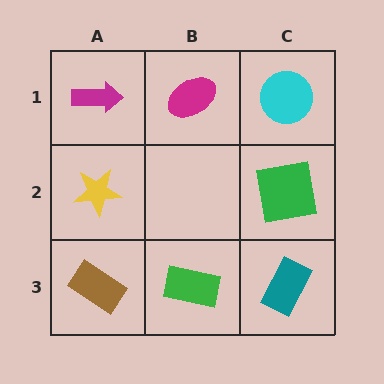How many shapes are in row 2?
2 shapes.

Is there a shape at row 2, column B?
No, that cell is empty.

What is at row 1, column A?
A magenta arrow.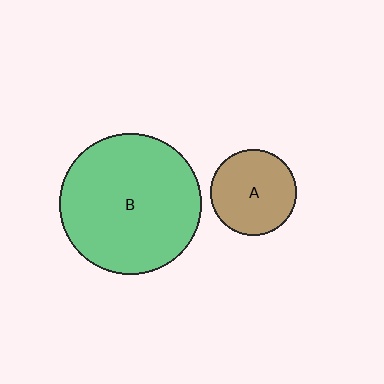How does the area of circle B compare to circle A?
Approximately 2.7 times.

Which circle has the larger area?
Circle B (green).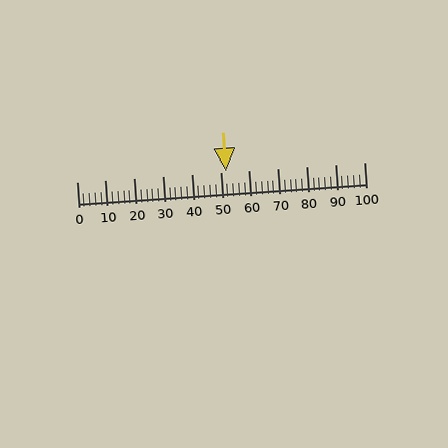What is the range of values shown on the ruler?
The ruler shows values from 0 to 100.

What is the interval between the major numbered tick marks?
The major tick marks are spaced 10 units apart.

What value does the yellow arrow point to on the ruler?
The yellow arrow points to approximately 52.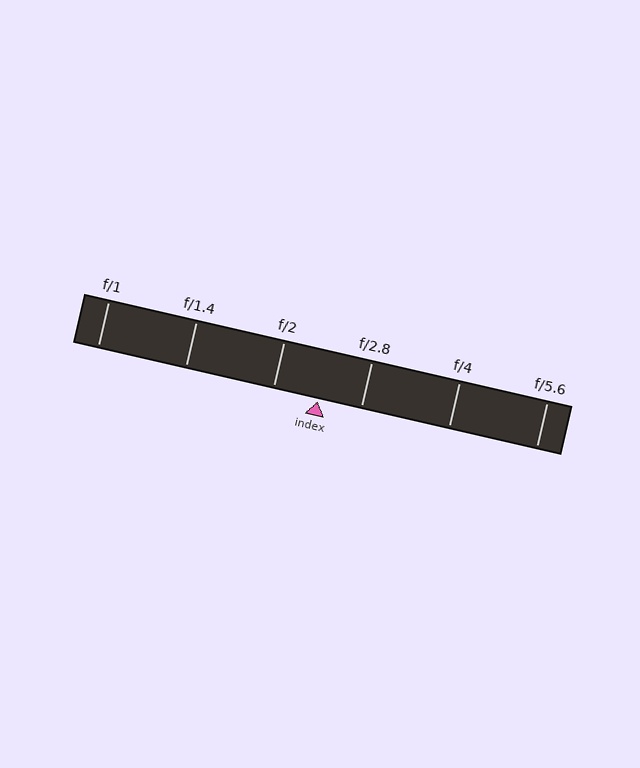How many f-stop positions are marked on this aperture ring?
There are 6 f-stop positions marked.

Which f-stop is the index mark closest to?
The index mark is closest to f/2.8.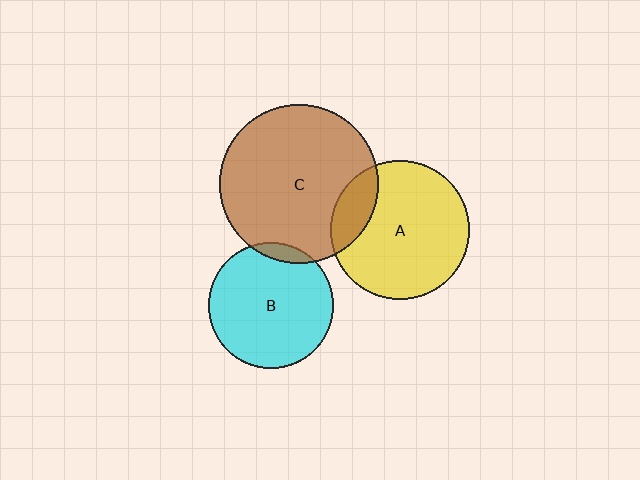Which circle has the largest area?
Circle C (brown).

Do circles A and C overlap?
Yes.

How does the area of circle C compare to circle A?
Approximately 1.3 times.